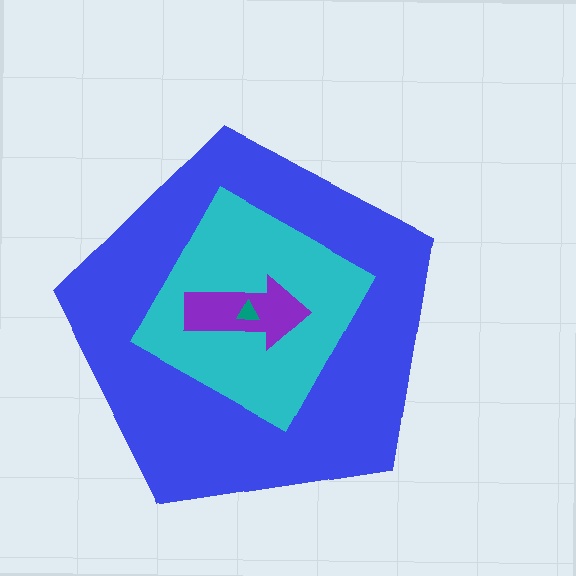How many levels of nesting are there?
4.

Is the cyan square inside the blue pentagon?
Yes.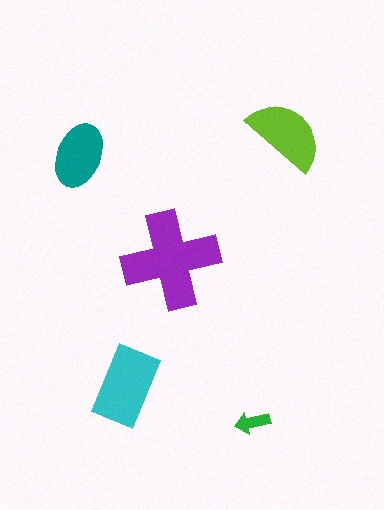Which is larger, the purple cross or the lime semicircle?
The purple cross.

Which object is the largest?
The purple cross.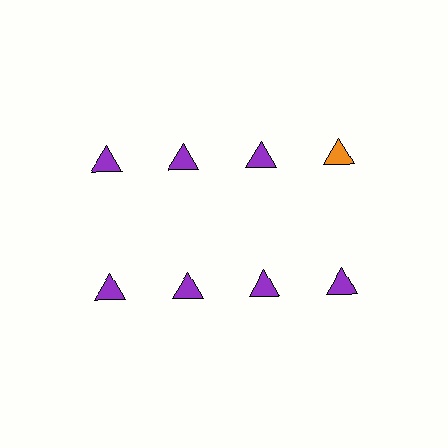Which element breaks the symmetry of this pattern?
The orange triangle in the top row, second from right column breaks the symmetry. All other shapes are purple triangles.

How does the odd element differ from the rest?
It has a different color: orange instead of purple.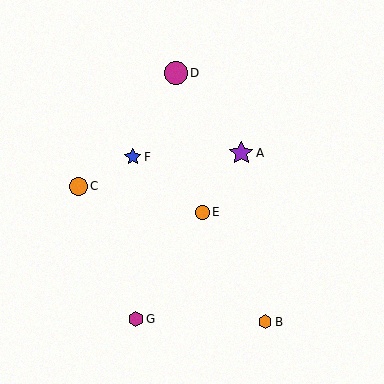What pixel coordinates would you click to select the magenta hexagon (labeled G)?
Click at (136, 319) to select the magenta hexagon G.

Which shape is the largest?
The purple star (labeled A) is the largest.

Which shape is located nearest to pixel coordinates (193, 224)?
The orange circle (labeled E) at (202, 212) is nearest to that location.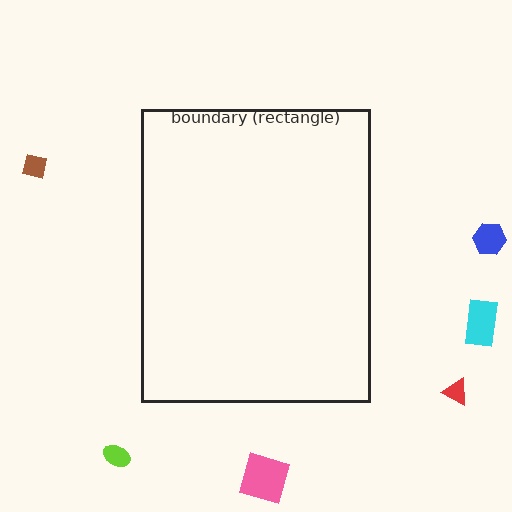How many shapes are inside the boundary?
0 inside, 6 outside.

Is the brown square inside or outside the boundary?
Outside.